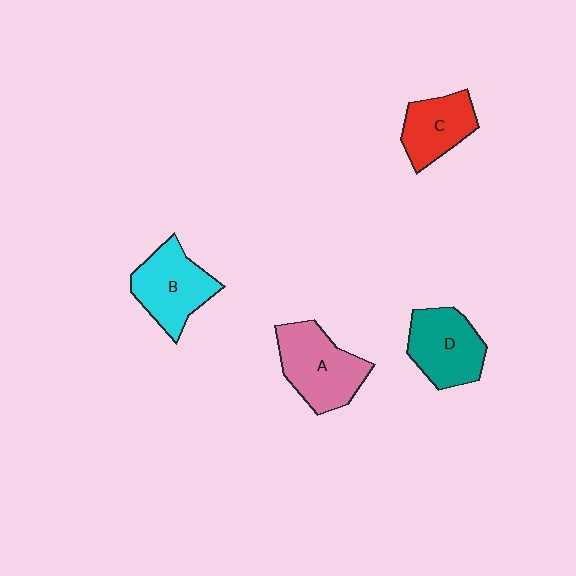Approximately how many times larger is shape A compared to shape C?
Approximately 1.4 times.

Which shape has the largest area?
Shape A (pink).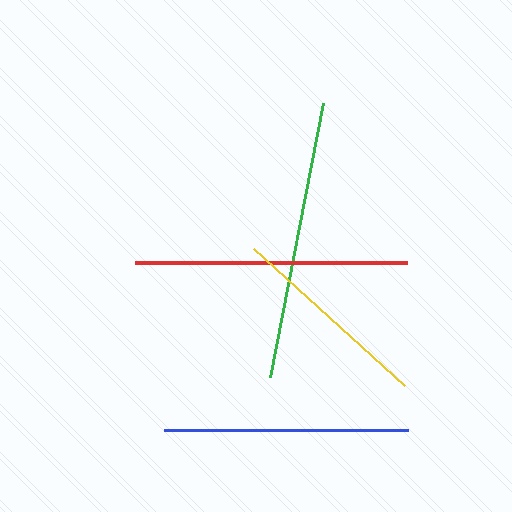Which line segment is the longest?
The green line is the longest at approximately 279 pixels.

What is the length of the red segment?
The red segment is approximately 272 pixels long.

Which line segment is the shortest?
The yellow line is the shortest at approximately 204 pixels.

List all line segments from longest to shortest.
From longest to shortest: green, red, blue, yellow.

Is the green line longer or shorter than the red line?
The green line is longer than the red line.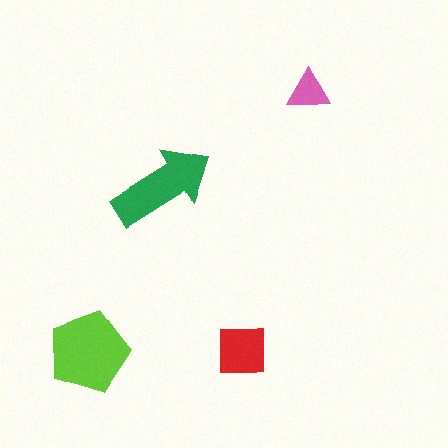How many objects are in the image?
There are 4 objects in the image.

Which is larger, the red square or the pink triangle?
The red square.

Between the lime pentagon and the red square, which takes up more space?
The lime pentagon.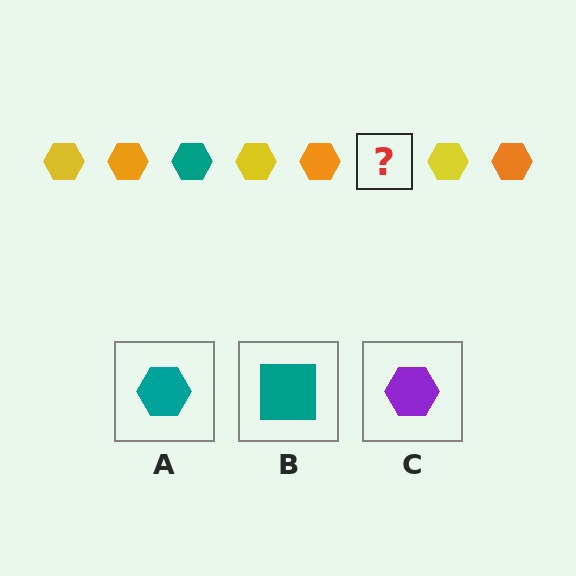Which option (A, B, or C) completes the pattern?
A.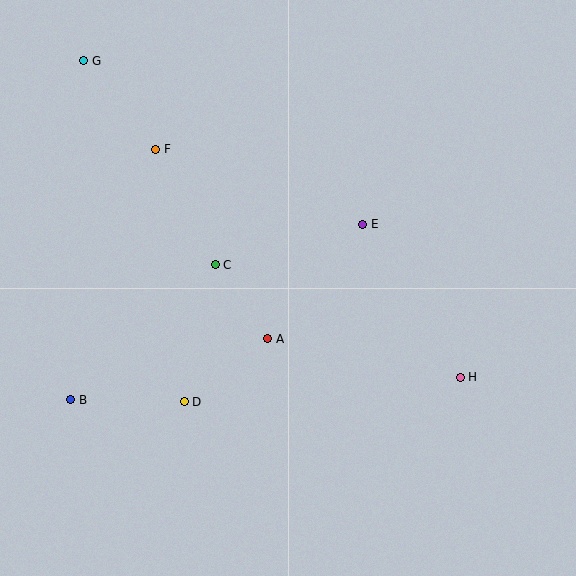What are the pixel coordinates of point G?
Point G is at (84, 61).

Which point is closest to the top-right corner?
Point E is closest to the top-right corner.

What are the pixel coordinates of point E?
Point E is at (363, 224).